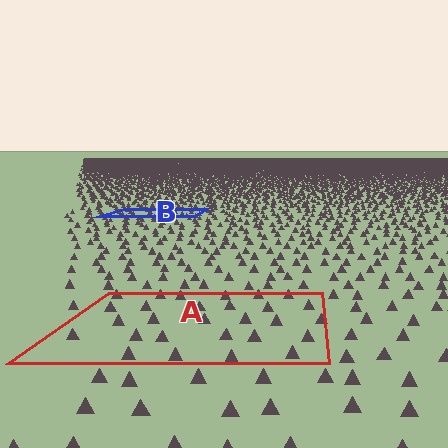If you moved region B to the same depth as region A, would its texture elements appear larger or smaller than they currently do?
They would appear larger. At a closer depth, the same texture elements are projected at a bigger on-screen size.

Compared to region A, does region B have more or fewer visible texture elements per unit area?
Region B has more texture elements per unit area — they are packed more densely because it is farther away.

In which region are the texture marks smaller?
The texture marks are smaller in region B, because it is farther away.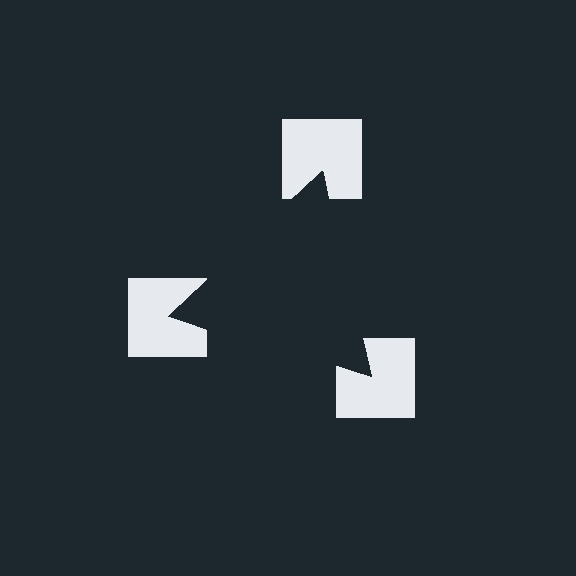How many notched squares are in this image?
There are 3 — one at each vertex of the illusory triangle.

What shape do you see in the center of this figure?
An illusory triangle — its edges are inferred from the aligned wedge cuts in the notched squares, not physically drawn.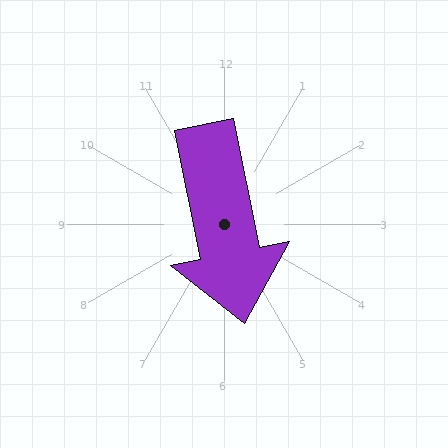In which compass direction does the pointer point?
South.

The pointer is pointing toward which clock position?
Roughly 6 o'clock.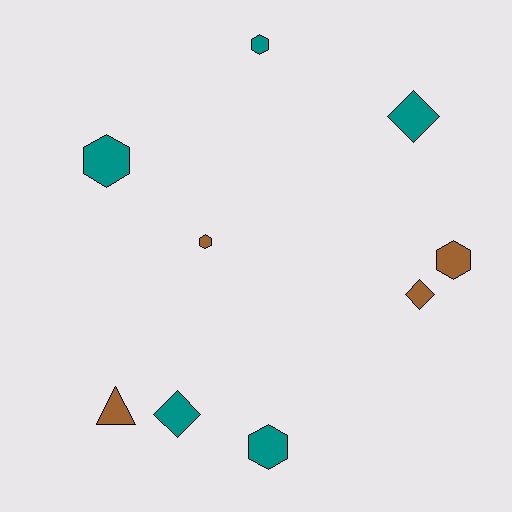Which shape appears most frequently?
Hexagon, with 5 objects.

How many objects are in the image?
There are 9 objects.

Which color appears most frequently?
Teal, with 5 objects.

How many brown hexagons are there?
There are 2 brown hexagons.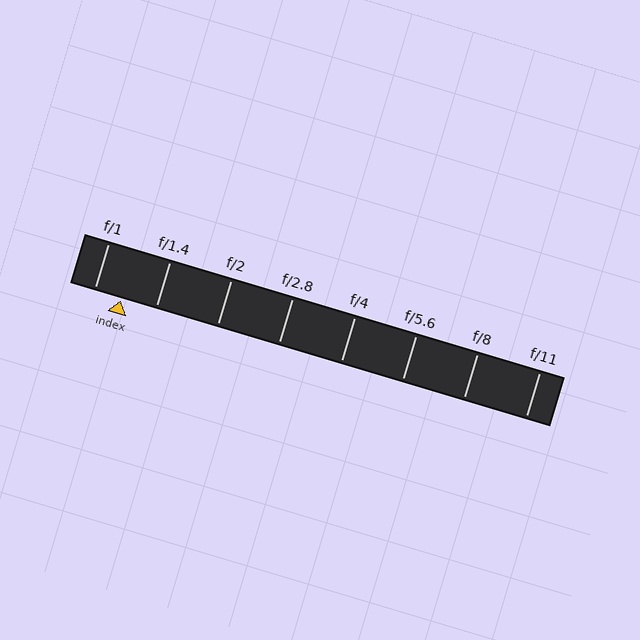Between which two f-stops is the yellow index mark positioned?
The index mark is between f/1 and f/1.4.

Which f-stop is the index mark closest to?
The index mark is closest to f/1.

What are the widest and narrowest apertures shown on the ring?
The widest aperture shown is f/1 and the narrowest is f/11.